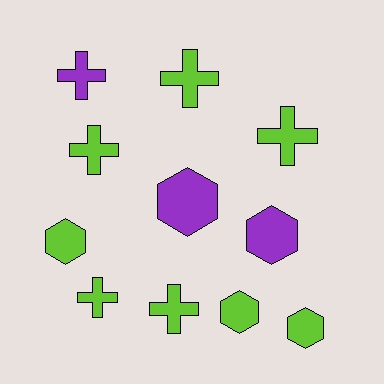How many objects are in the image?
There are 11 objects.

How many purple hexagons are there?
There are 2 purple hexagons.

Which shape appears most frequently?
Cross, with 6 objects.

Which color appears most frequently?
Lime, with 8 objects.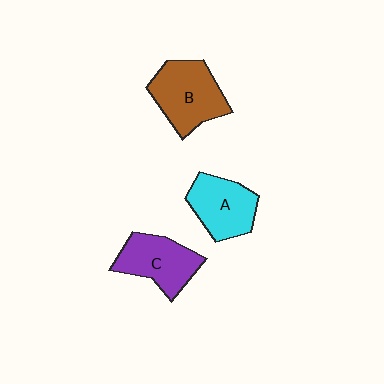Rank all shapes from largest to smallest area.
From largest to smallest: B (brown), C (purple), A (cyan).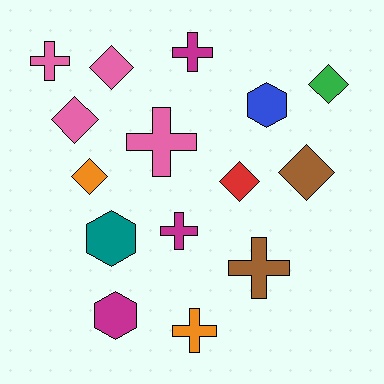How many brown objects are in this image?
There are 2 brown objects.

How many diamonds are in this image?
There are 6 diamonds.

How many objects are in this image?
There are 15 objects.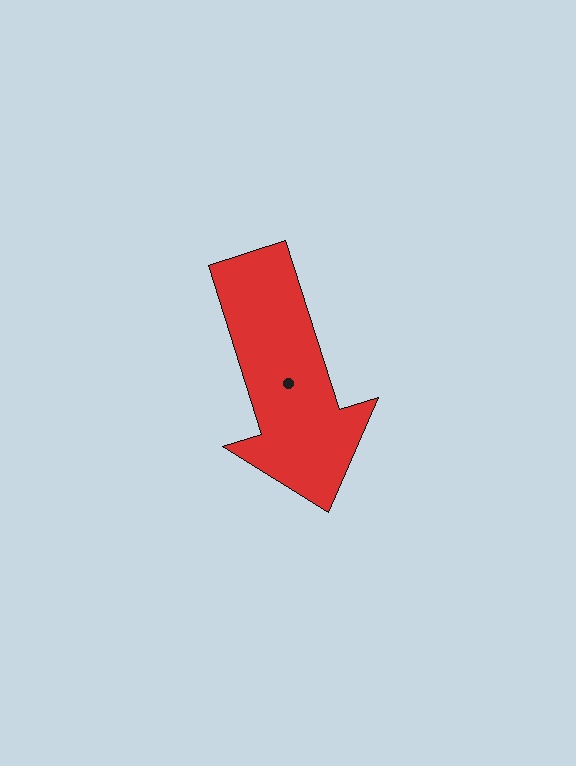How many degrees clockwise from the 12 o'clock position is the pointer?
Approximately 162 degrees.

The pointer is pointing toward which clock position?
Roughly 5 o'clock.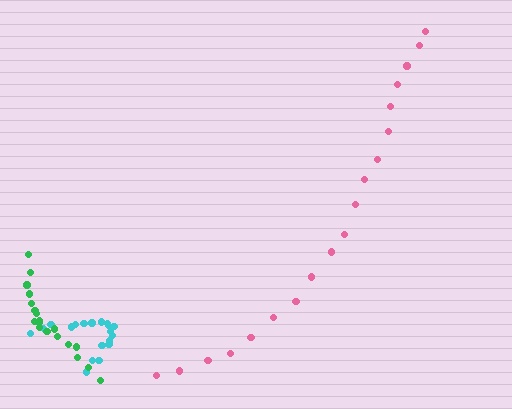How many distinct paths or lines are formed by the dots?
There are 3 distinct paths.